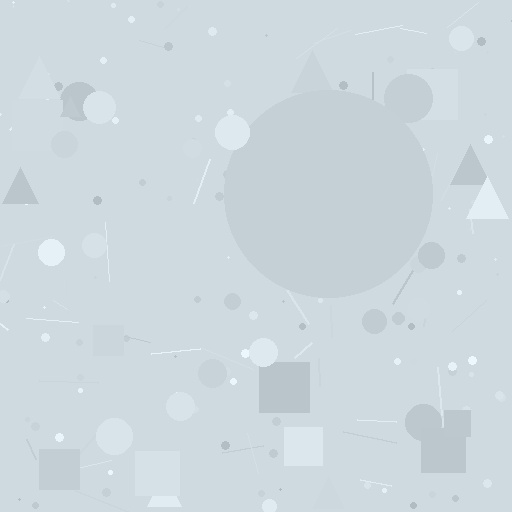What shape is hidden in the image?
A circle is hidden in the image.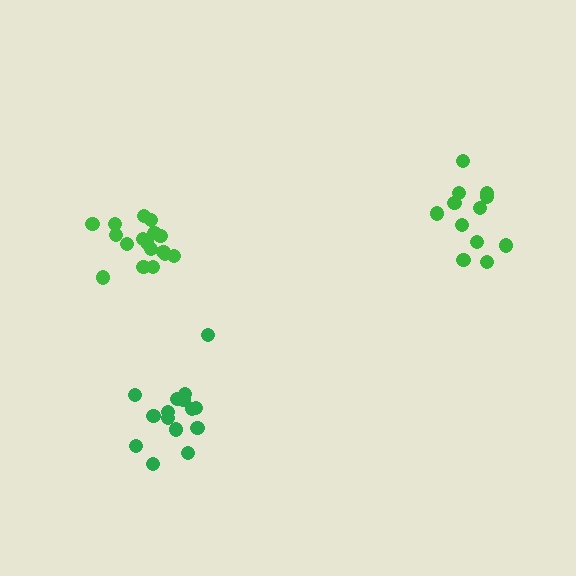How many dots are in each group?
Group 1: 12 dots, Group 2: 17 dots, Group 3: 15 dots (44 total).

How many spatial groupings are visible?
There are 3 spatial groupings.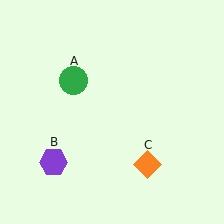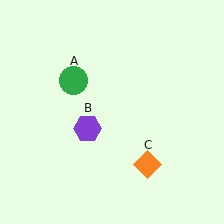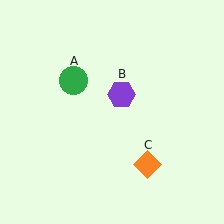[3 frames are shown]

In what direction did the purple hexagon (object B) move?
The purple hexagon (object B) moved up and to the right.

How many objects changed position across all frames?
1 object changed position: purple hexagon (object B).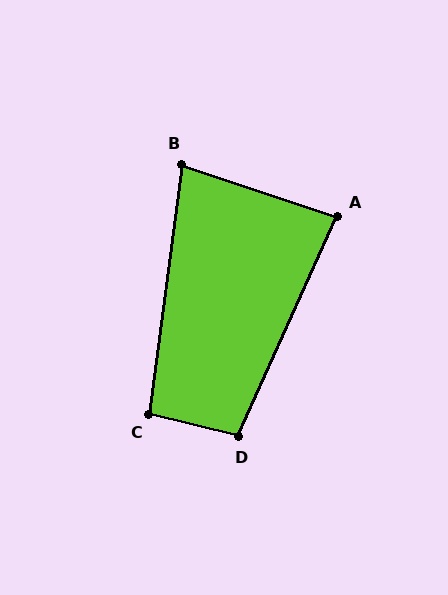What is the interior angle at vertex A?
Approximately 84 degrees (acute).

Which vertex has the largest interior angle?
D, at approximately 101 degrees.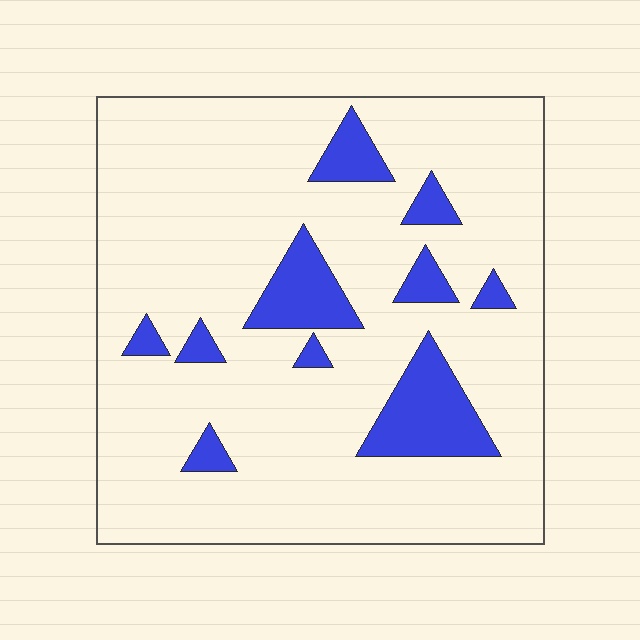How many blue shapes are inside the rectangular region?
10.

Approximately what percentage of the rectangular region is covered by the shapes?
Approximately 15%.